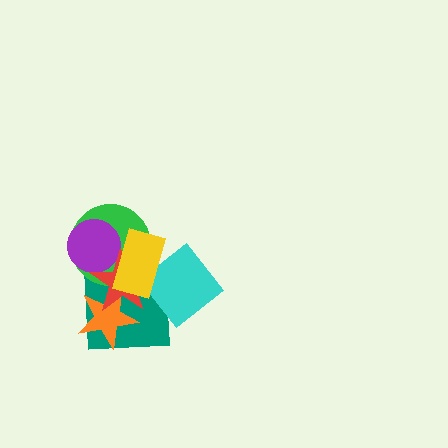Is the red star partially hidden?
Yes, it is partially covered by another shape.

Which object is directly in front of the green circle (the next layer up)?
The purple circle is directly in front of the green circle.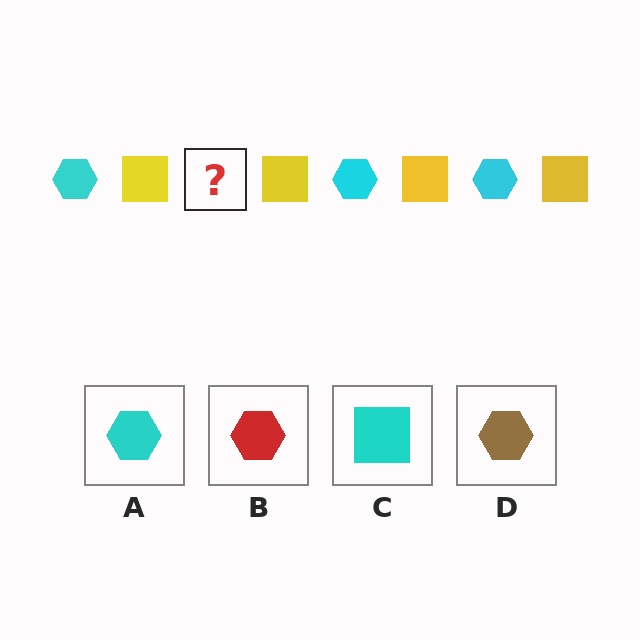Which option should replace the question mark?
Option A.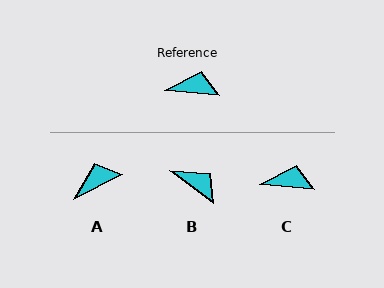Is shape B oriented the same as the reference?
No, it is off by about 31 degrees.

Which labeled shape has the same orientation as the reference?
C.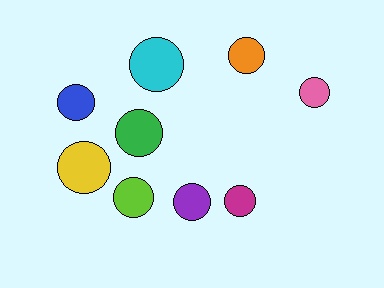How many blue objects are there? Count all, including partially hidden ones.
There is 1 blue object.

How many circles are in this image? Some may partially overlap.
There are 9 circles.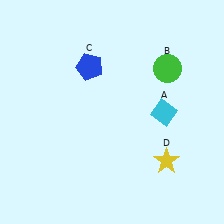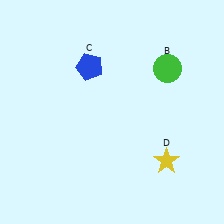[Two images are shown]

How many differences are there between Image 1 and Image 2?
There is 1 difference between the two images.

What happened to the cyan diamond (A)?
The cyan diamond (A) was removed in Image 2. It was in the bottom-right area of Image 1.